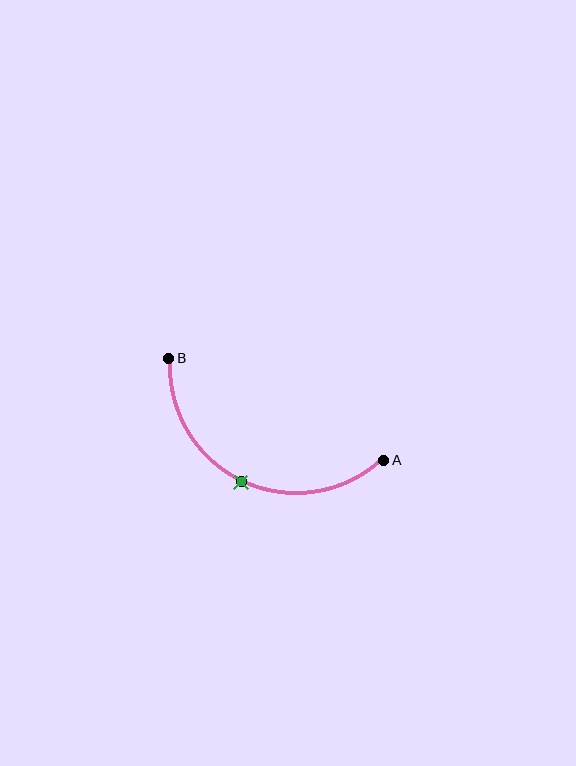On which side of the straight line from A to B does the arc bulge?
The arc bulges below the straight line connecting A and B.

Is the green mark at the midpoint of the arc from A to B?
Yes. The green mark lies on the arc at equal arc-length from both A and B — it is the arc midpoint.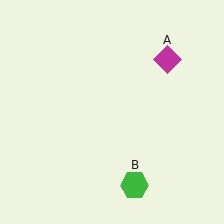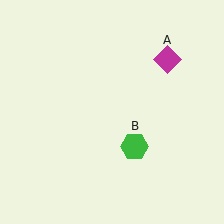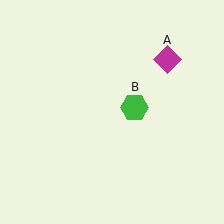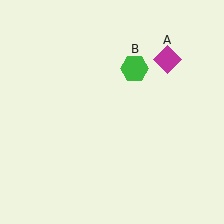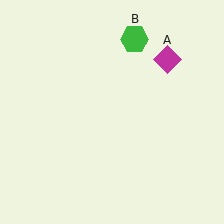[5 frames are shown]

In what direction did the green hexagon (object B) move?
The green hexagon (object B) moved up.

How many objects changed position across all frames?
1 object changed position: green hexagon (object B).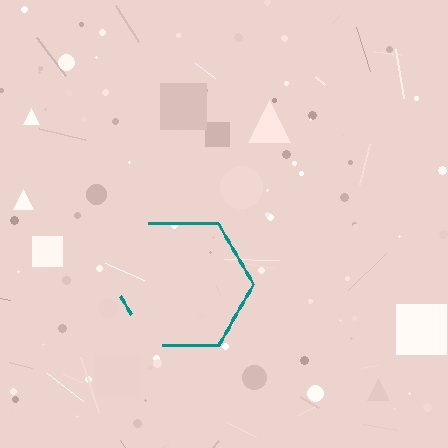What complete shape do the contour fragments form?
The contour fragments form a hexagon.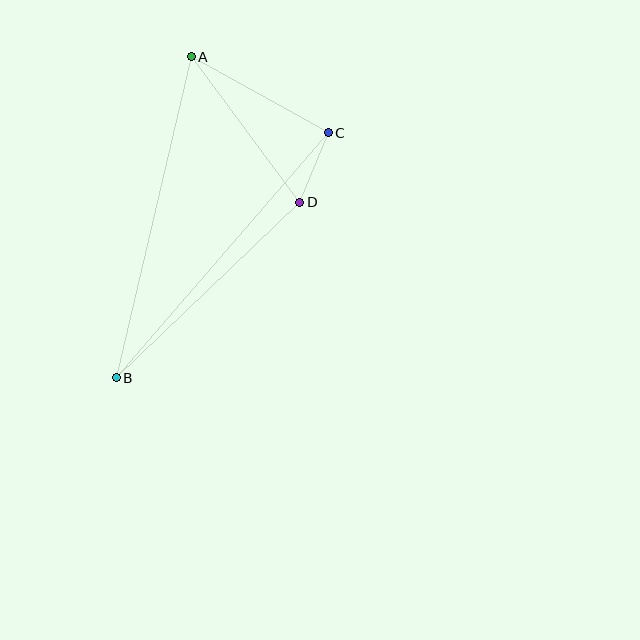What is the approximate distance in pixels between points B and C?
The distance between B and C is approximately 324 pixels.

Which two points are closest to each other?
Points C and D are closest to each other.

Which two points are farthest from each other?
Points A and B are farthest from each other.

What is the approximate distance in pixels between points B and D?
The distance between B and D is approximately 254 pixels.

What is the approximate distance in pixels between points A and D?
The distance between A and D is approximately 181 pixels.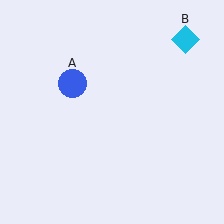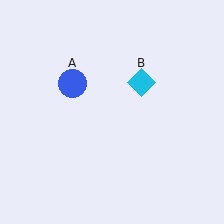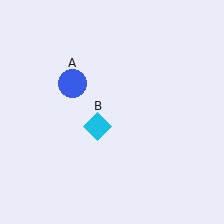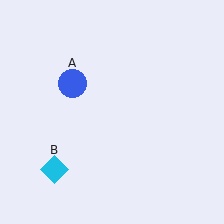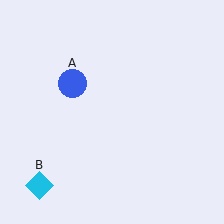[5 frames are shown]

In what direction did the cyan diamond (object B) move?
The cyan diamond (object B) moved down and to the left.